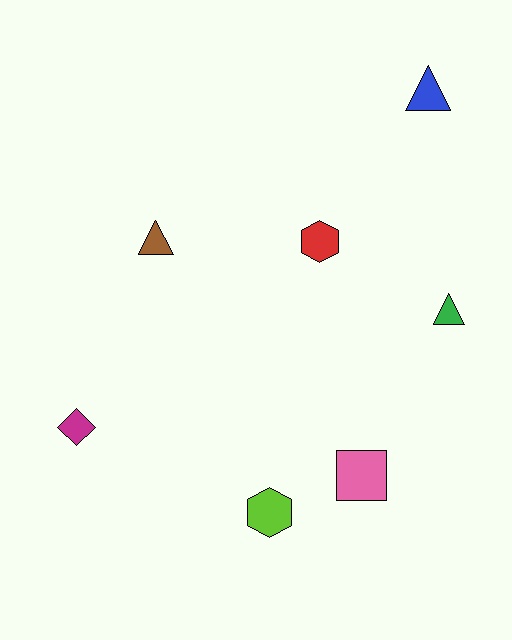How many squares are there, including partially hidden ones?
There is 1 square.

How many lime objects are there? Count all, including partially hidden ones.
There is 1 lime object.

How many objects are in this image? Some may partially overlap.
There are 7 objects.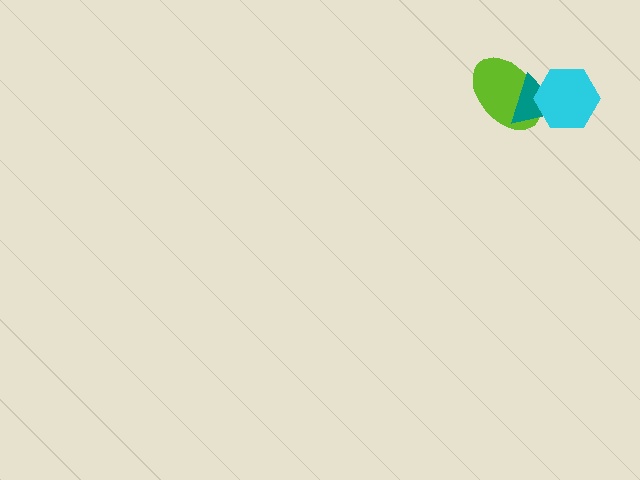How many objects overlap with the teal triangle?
2 objects overlap with the teal triangle.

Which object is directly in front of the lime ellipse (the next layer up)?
The teal triangle is directly in front of the lime ellipse.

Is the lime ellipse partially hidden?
Yes, it is partially covered by another shape.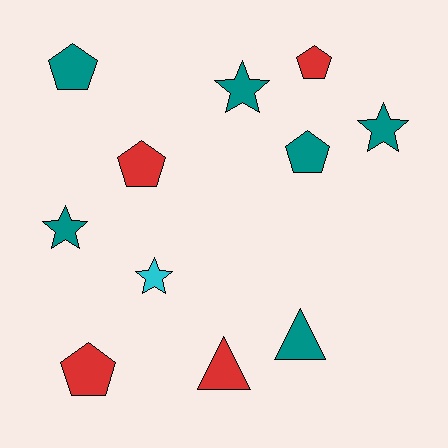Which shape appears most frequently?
Pentagon, with 5 objects.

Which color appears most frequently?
Teal, with 6 objects.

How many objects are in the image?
There are 11 objects.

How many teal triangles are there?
There is 1 teal triangle.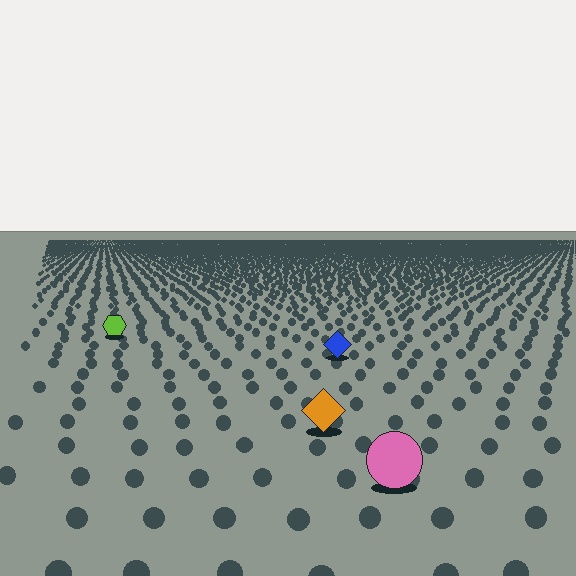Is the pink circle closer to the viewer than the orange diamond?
Yes. The pink circle is closer — you can tell from the texture gradient: the ground texture is coarser near it.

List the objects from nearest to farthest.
From nearest to farthest: the pink circle, the orange diamond, the blue diamond, the lime hexagon.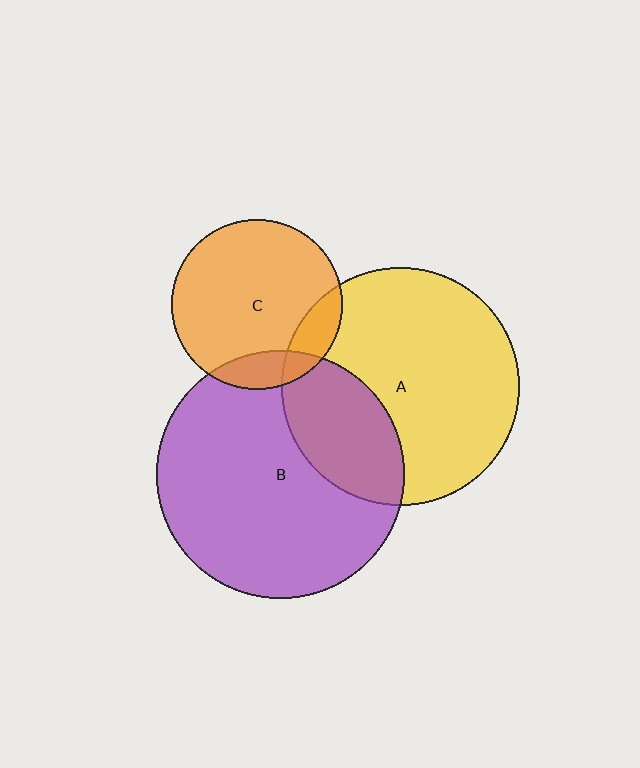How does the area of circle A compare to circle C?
Approximately 1.9 times.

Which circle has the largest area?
Circle B (purple).